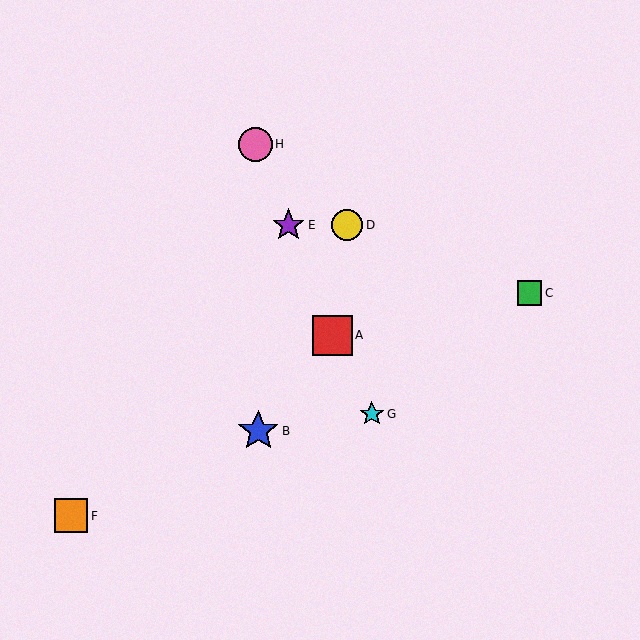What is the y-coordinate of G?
Object G is at y≈414.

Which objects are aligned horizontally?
Objects D, E are aligned horizontally.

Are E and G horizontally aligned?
No, E is at y≈225 and G is at y≈414.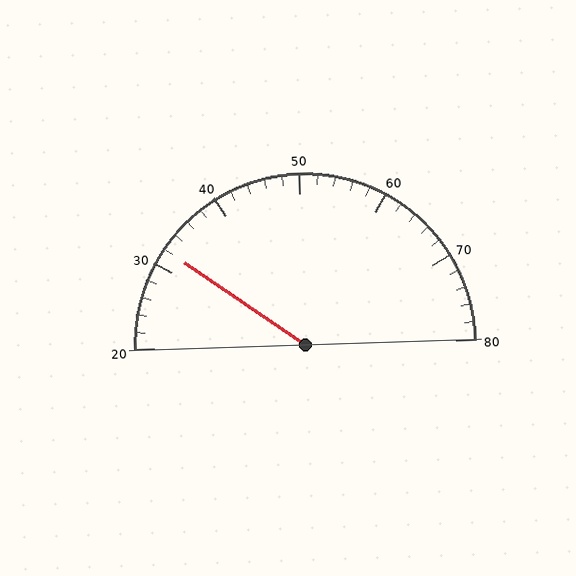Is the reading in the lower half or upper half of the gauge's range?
The reading is in the lower half of the range (20 to 80).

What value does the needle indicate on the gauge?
The needle indicates approximately 32.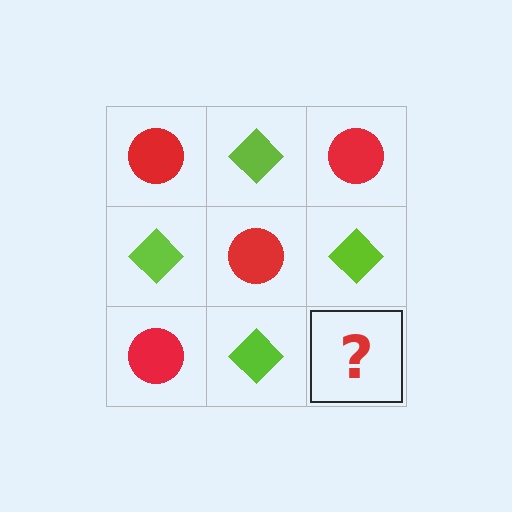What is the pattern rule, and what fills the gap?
The rule is that it alternates red circle and lime diamond in a checkerboard pattern. The gap should be filled with a red circle.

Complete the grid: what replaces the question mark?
The question mark should be replaced with a red circle.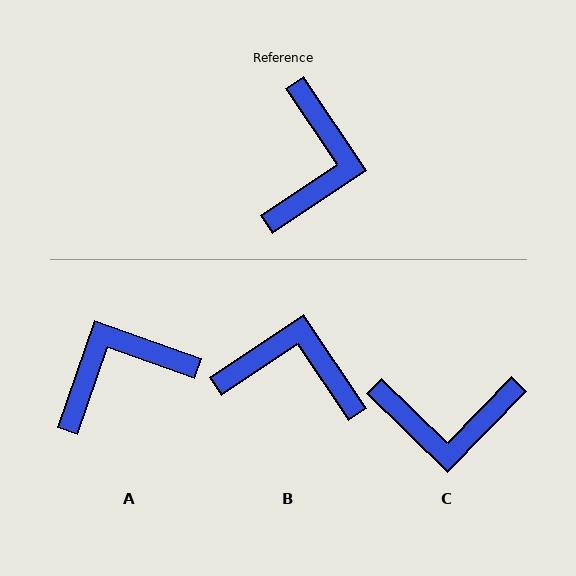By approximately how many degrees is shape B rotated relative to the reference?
Approximately 90 degrees counter-clockwise.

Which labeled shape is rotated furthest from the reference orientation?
A, about 127 degrees away.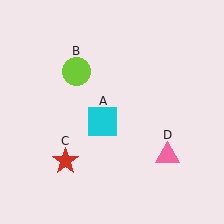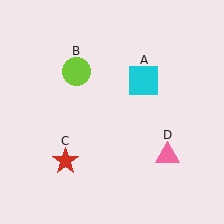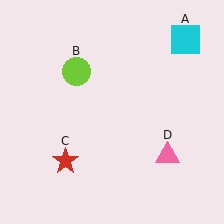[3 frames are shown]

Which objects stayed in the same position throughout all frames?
Lime circle (object B) and red star (object C) and pink triangle (object D) remained stationary.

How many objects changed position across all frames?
1 object changed position: cyan square (object A).